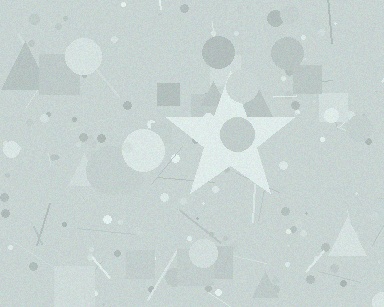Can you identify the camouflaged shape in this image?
The camouflaged shape is a star.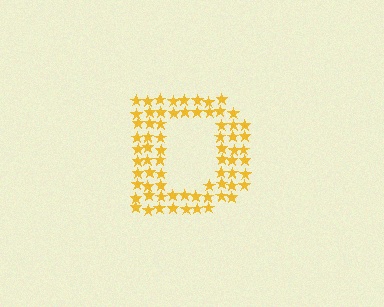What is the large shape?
The large shape is the letter D.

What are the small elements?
The small elements are stars.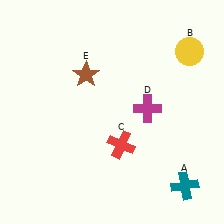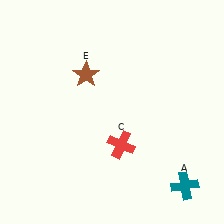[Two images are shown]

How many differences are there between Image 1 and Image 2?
There are 2 differences between the two images.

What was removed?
The yellow circle (B), the magenta cross (D) were removed in Image 2.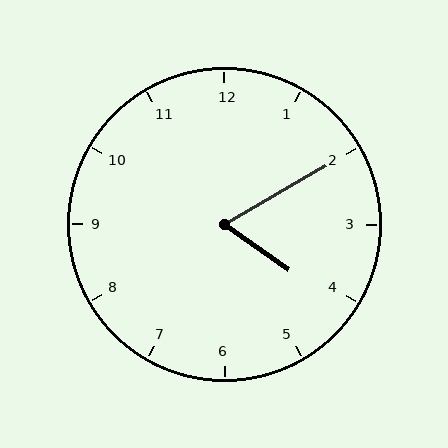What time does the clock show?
4:10.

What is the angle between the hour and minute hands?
Approximately 65 degrees.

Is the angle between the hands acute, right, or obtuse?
It is acute.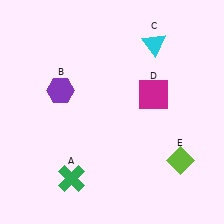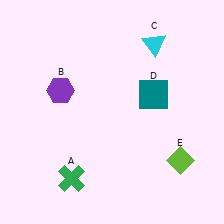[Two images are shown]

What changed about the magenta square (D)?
In Image 1, D is magenta. In Image 2, it changed to teal.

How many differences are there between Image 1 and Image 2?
There is 1 difference between the two images.